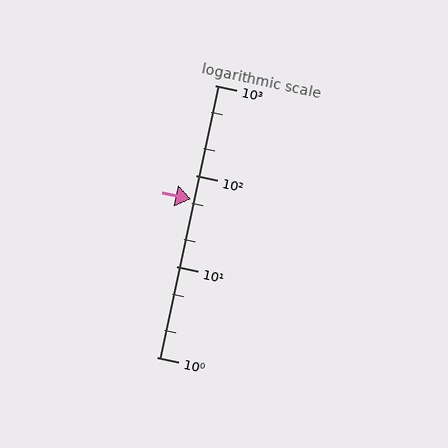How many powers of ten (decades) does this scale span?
The scale spans 3 decades, from 1 to 1000.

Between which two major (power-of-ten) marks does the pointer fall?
The pointer is between 10 and 100.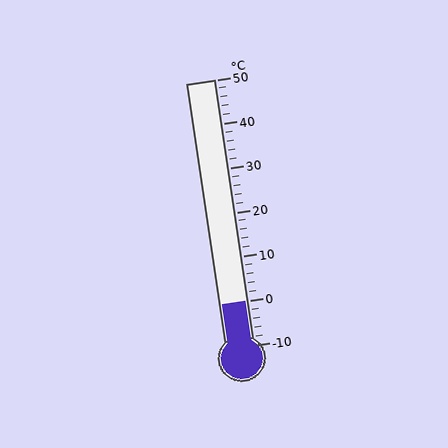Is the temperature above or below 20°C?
The temperature is below 20°C.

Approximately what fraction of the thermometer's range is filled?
The thermometer is filled to approximately 15% of its range.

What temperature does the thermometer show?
The thermometer shows approximately 0°C.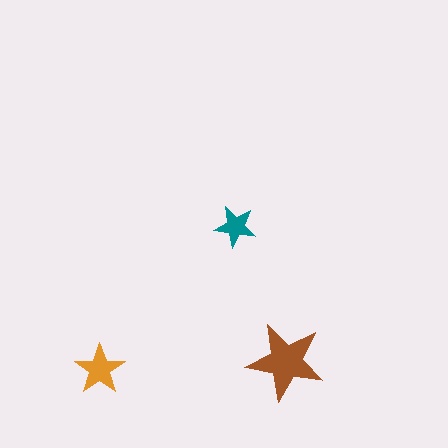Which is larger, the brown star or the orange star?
The brown one.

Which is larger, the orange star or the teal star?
The orange one.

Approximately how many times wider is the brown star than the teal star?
About 2 times wider.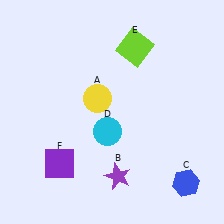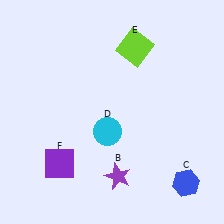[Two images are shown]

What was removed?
The yellow circle (A) was removed in Image 2.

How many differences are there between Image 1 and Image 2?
There is 1 difference between the two images.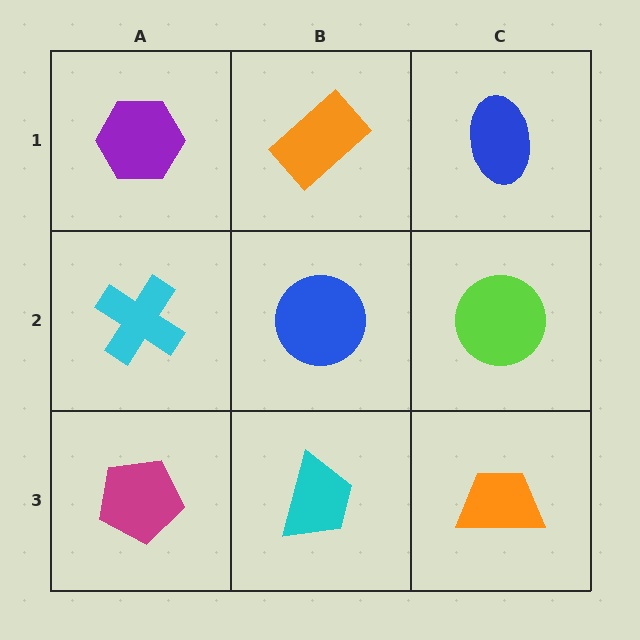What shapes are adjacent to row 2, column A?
A purple hexagon (row 1, column A), a magenta pentagon (row 3, column A), a blue circle (row 2, column B).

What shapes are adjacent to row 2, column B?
An orange rectangle (row 1, column B), a cyan trapezoid (row 3, column B), a cyan cross (row 2, column A), a lime circle (row 2, column C).